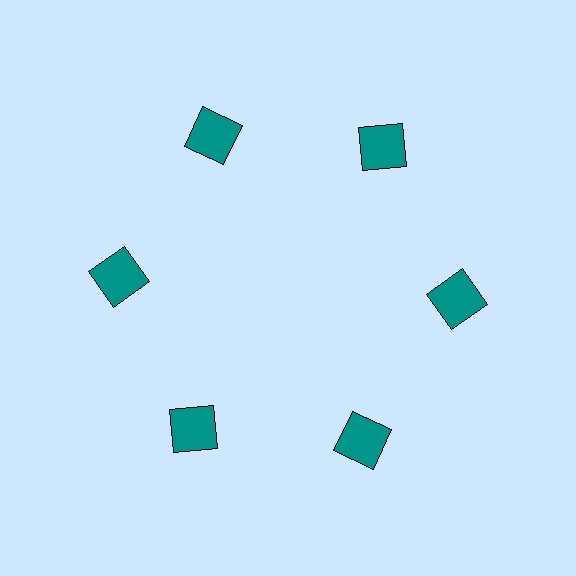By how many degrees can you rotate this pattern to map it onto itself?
The pattern maps onto itself every 60 degrees of rotation.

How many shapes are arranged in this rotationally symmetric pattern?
There are 6 shapes, arranged in 6 groups of 1.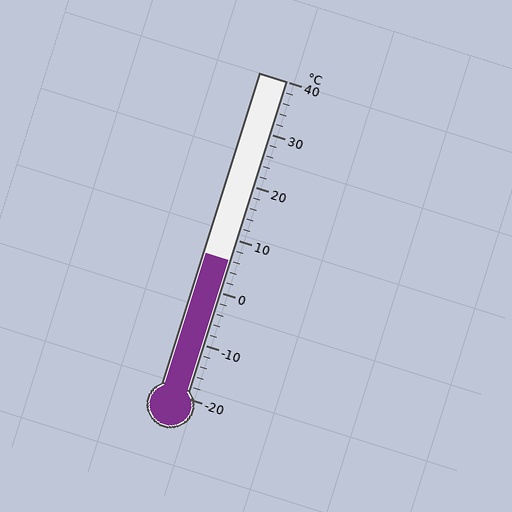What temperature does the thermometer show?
The thermometer shows approximately 6°C.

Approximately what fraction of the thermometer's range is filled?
The thermometer is filled to approximately 45% of its range.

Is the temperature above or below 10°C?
The temperature is below 10°C.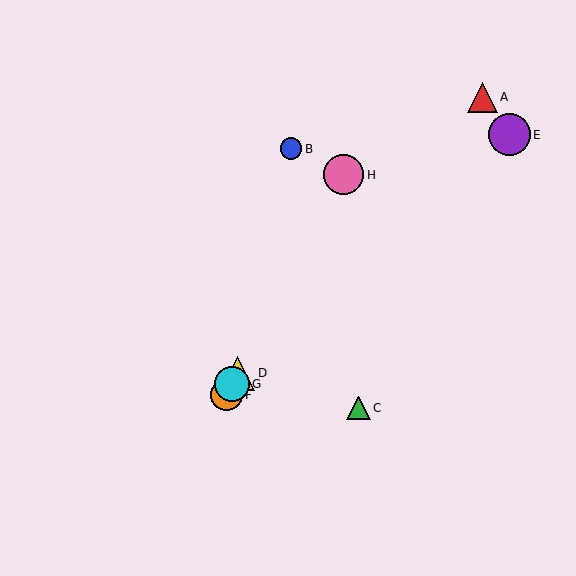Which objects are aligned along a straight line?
Objects D, F, G, H are aligned along a straight line.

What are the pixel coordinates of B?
Object B is at (291, 149).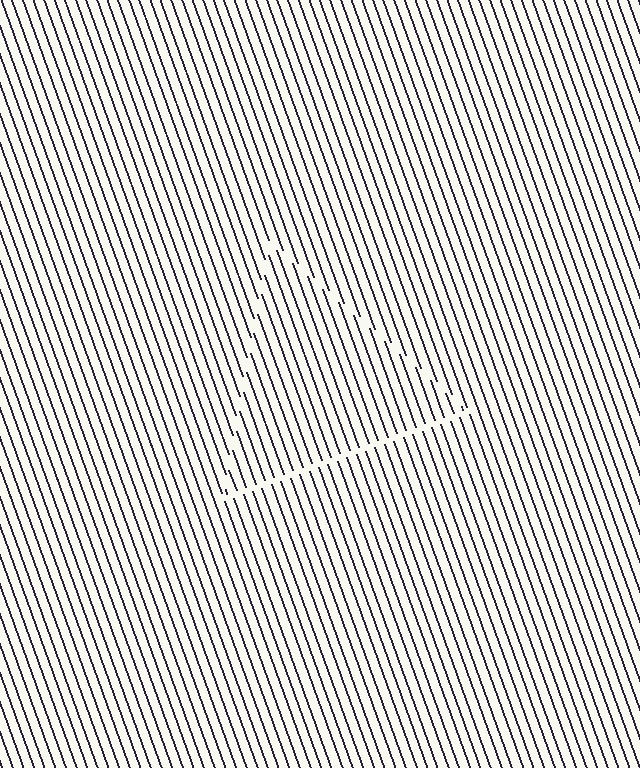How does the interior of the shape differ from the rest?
The interior of the shape contains the same grating, shifted by half a period — the contour is defined by the phase discontinuity where line-ends from the inner and outer gratings abut.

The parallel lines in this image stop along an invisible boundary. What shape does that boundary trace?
An illusory triangle. The interior of the shape contains the same grating, shifted by half a period — the contour is defined by the phase discontinuity where line-ends from the inner and outer gratings abut.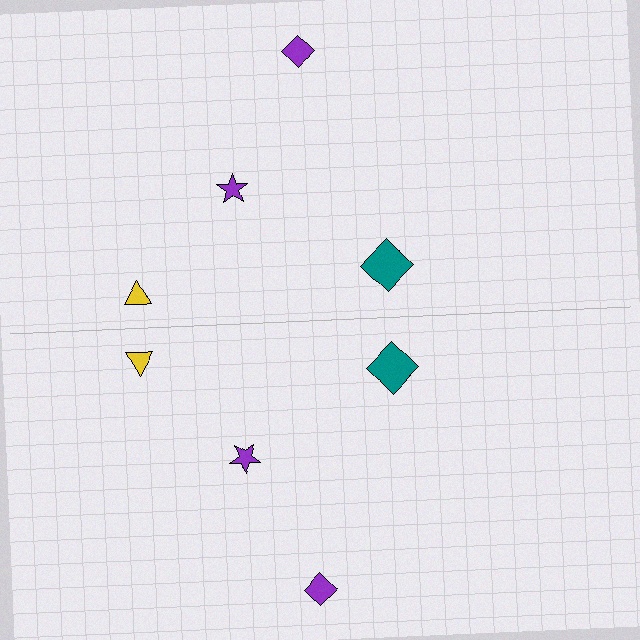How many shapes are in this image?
There are 8 shapes in this image.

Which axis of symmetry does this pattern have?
The pattern has a horizontal axis of symmetry running through the center of the image.